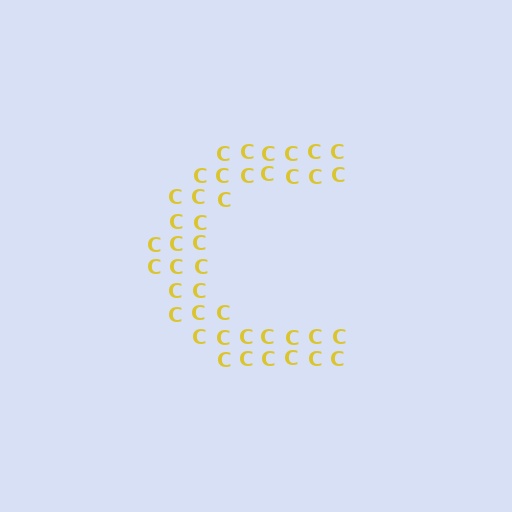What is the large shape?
The large shape is the letter C.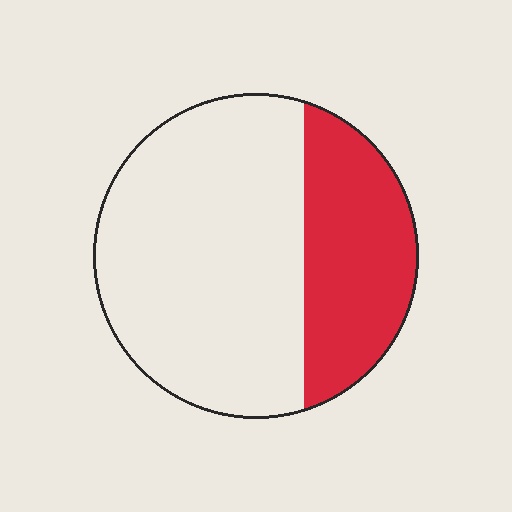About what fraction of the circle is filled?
About one third (1/3).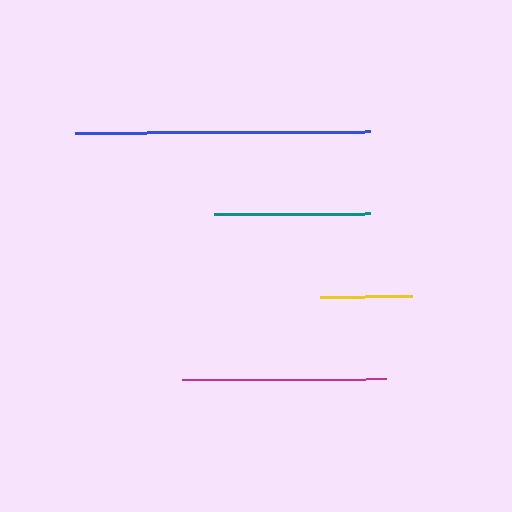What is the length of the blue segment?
The blue segment is approximately 295 pixels long.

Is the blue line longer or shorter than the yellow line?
The blue line is longer than the yellow line.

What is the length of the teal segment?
The teal segment is approximately 156 pixels long.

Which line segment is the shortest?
The yellow line is the shortest at approximately 92 pixels.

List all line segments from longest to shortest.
From longest to shortest: blue, magenta, teal, yellow.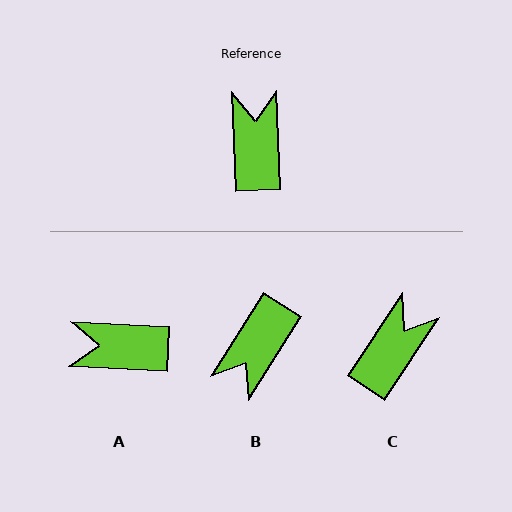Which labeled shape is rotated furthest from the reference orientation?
B, about 145 degrees away.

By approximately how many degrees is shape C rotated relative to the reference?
Approximately 36 degrees clockwise.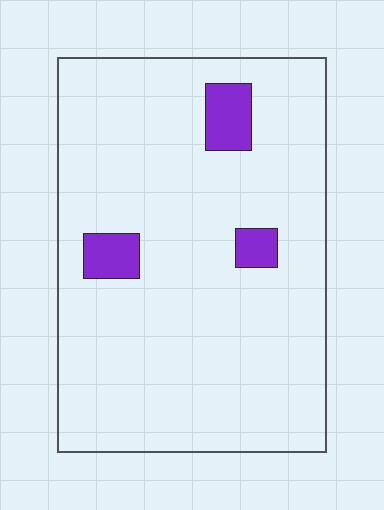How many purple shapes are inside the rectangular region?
3.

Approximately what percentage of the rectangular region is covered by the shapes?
Approximately 5%.